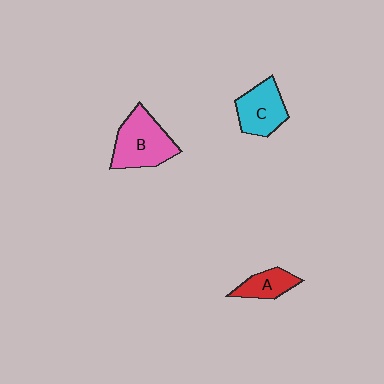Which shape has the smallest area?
Shape A (red).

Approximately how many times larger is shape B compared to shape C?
Approximately 1.3 times.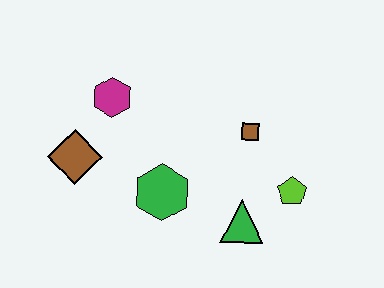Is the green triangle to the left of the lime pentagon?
Yes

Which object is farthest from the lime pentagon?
The brown diamond is farthest from the lime pentagon.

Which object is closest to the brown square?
The lime pentagon is closest to the brown square.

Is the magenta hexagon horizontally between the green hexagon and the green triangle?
No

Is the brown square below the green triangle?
No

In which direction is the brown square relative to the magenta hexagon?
The brown square is to the right of the magenta hexagon.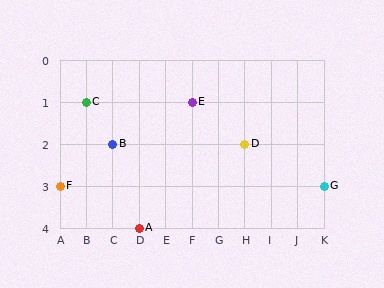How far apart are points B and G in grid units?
Points B and G are 8 columns and 1 row apart (about 8.1 grid units diagonally).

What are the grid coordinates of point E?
Point E is at grid coordinates (F, 1).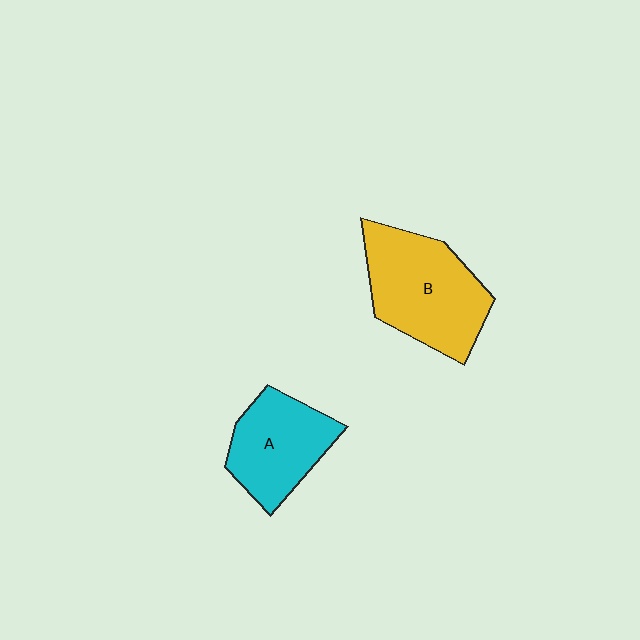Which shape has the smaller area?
Shape A (cyan).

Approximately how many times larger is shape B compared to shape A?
Approximately 1.3 times.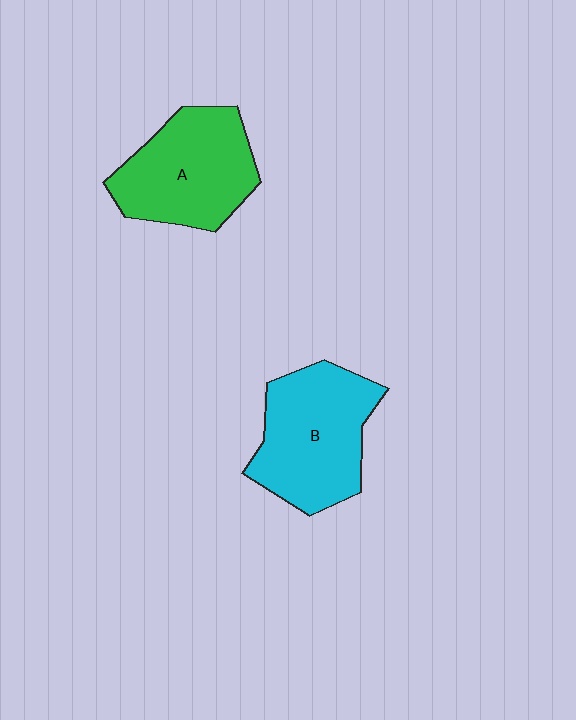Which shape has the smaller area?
Shape A (green).